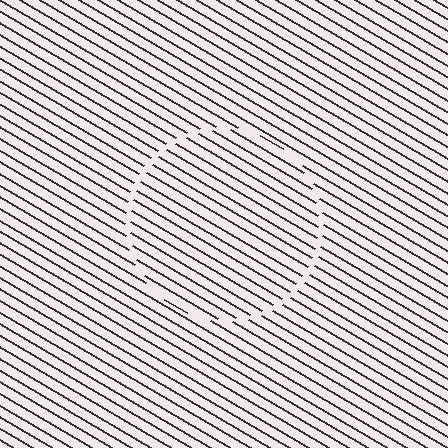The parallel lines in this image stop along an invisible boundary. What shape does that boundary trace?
An illusory circle. The interior of the shape contains the same grating, shifted by half a period — the contour is defined by the phase discontinuity where line-ends from the inner and outer gratings abut.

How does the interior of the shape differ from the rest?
The interior of the shape contains the same grating, shifted by half a period — the contour is defined by the phase discontinuity where line-ends from the inner and outer gratings abut.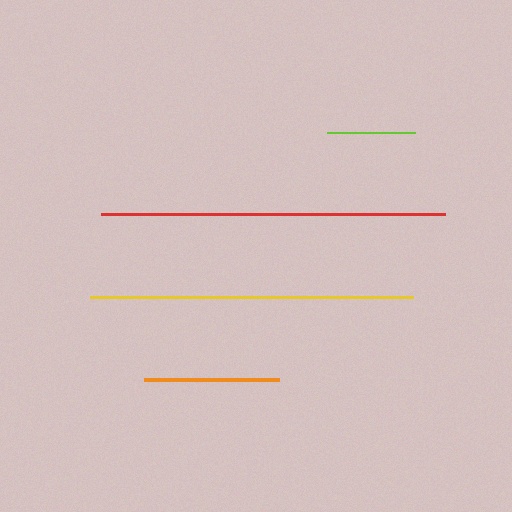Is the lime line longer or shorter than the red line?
The red line is longer than the lime line.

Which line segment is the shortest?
The lime line is the shortest at approximately 88 pixels.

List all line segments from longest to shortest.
From longest to shortest: red, yellow, orange, lime.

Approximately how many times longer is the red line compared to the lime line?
The red line is approximately 3.9 times the length of the lime line.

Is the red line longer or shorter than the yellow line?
The red line is longer than the yellow line.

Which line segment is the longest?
The red line is the longest at approximately 344 pixels.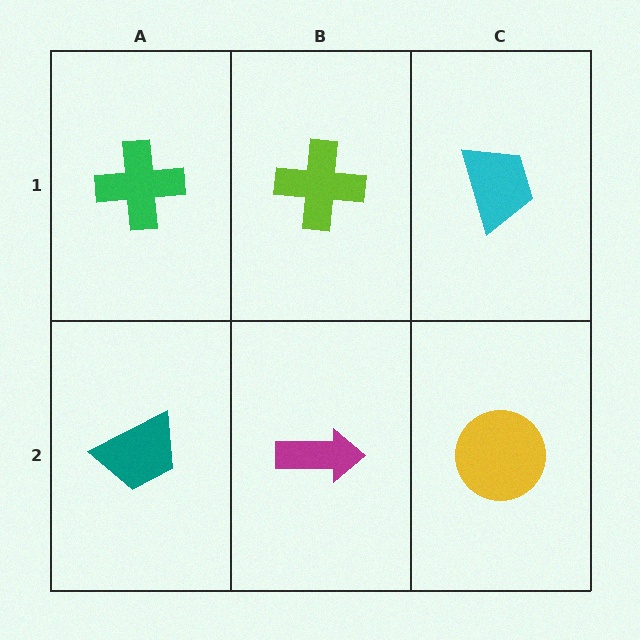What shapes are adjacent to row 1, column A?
A teal trapezoid (row 2, column A), a lime cross (row 1, column B).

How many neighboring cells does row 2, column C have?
2.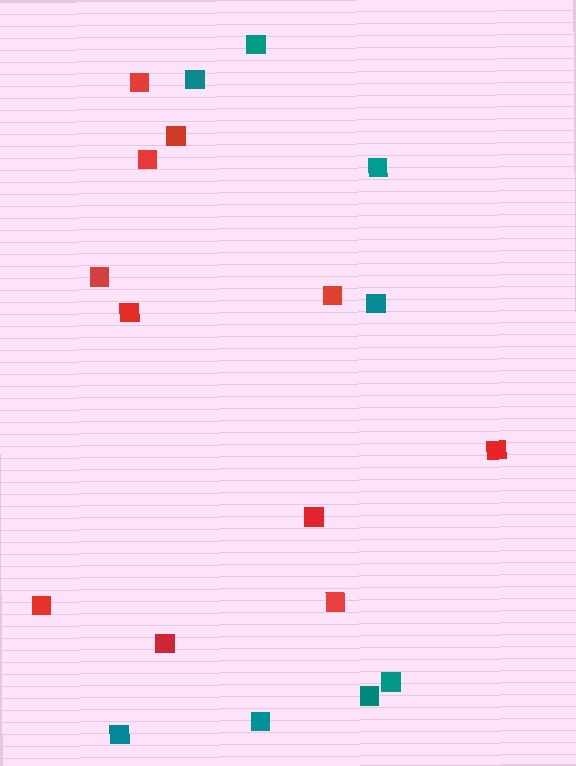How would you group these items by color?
There are 2 groups: one group of teal squares (8) and one group of red squares (11).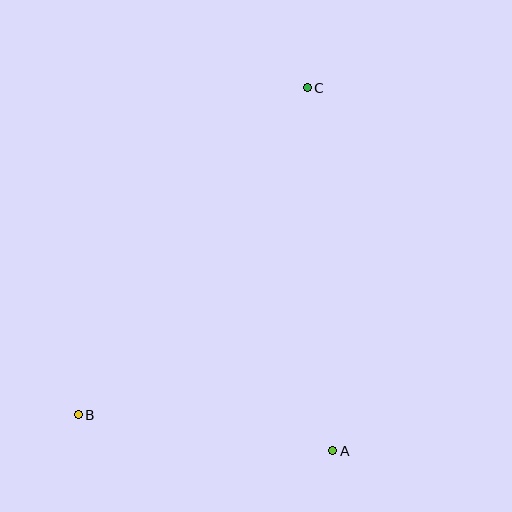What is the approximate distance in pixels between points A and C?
The distance between A and C is approximately 364 pixels.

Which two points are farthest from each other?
Points B and C are farthest from each other.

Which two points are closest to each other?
Points A and B are closest to each other.